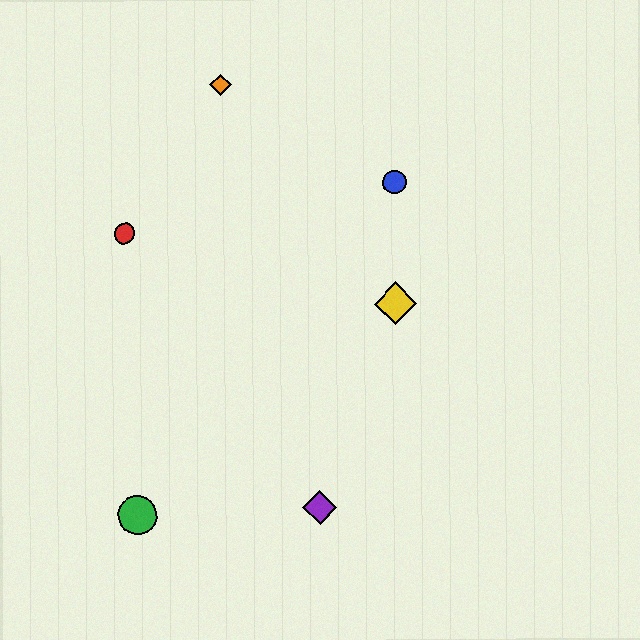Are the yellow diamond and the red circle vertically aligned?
No, the yellow diamond is at x≈395 and the red circle is at x≈125.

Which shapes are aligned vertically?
The blue circle, the yellow diamond are aligned vertically.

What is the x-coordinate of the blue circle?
The blue circle is at x≈394.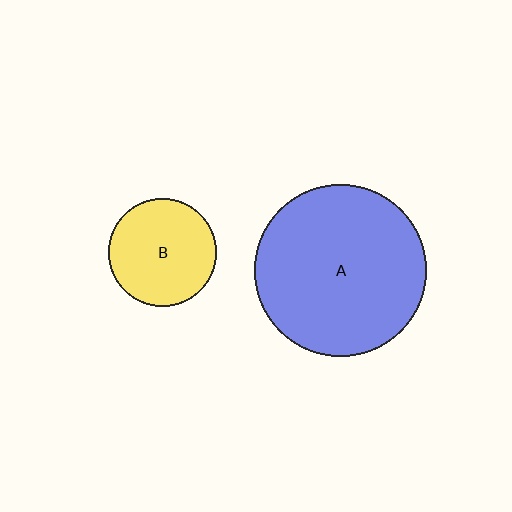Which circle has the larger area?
Circle A (blue).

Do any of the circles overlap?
No, none of the circles overlap.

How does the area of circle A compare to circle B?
Approximately 2.5 times.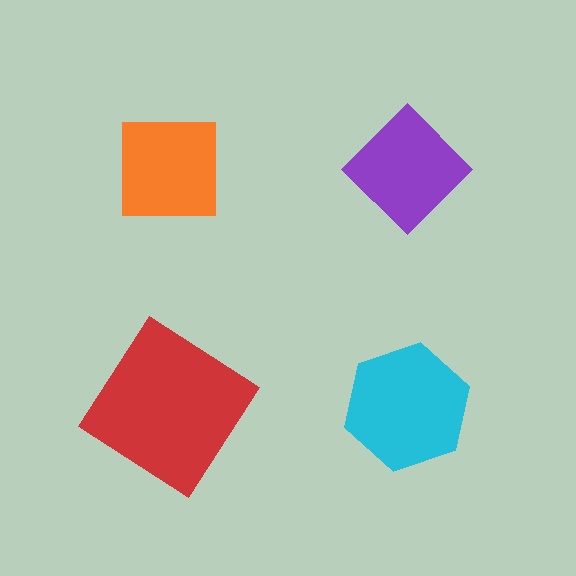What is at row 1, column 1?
An orange square.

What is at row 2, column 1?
A red diamond.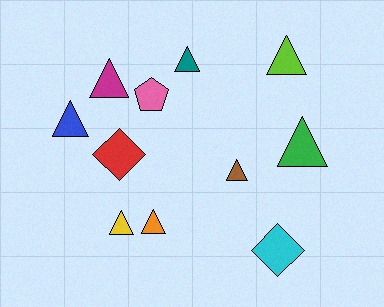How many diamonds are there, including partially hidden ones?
There are 2 diamonds.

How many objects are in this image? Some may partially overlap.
There are 11 objects.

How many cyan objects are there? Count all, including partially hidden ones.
There is 1 cyan object.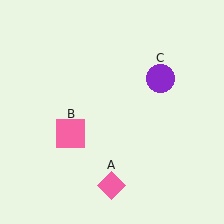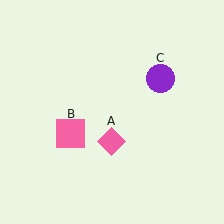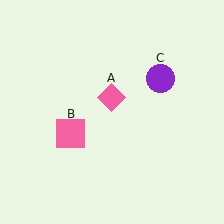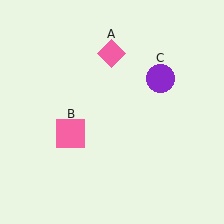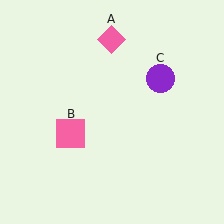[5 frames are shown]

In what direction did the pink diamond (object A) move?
The pink diamond (object A) moved up.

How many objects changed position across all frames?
1 object changed position: pink diamond (object A).